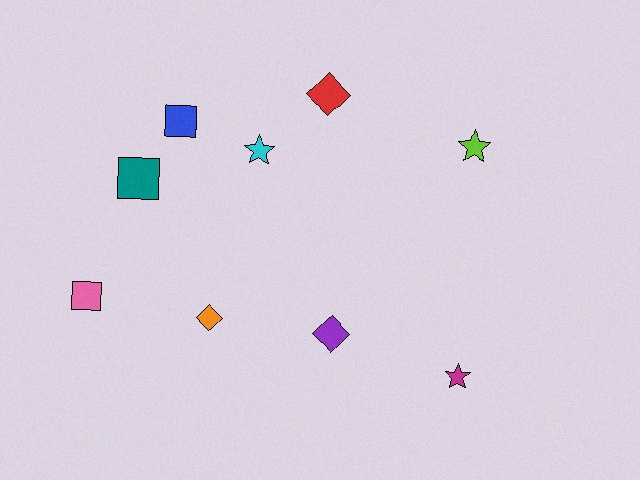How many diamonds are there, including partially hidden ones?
There are 3 diamonds.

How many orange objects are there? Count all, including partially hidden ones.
There is 1 orange object.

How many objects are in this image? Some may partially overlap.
There are 9 objects.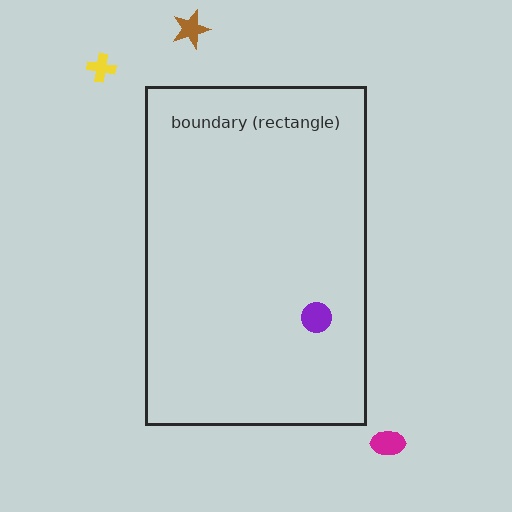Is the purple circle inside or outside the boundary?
Inside.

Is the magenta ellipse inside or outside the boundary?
Outside.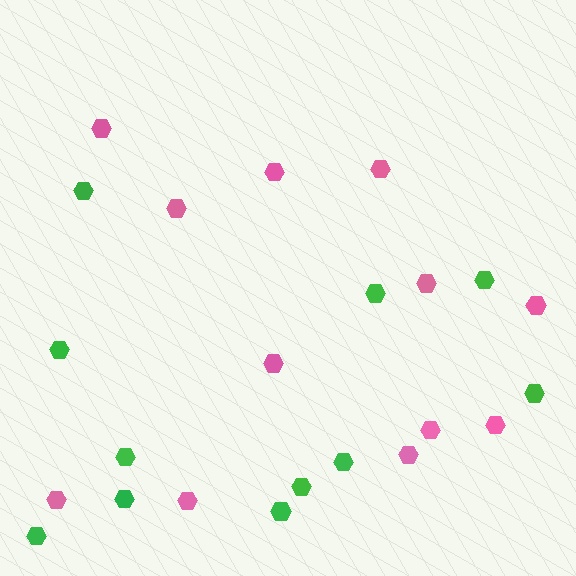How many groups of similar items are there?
There are 2 groups: one group of pink hexagons (12) and one group of green hexagons (11).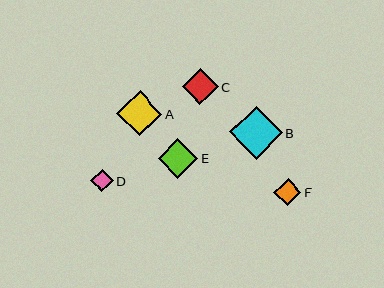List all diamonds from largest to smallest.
From largest to smallest: B, A, E, C, F, D.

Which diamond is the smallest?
Diamond D is the smallest with a size of approximately 22 pixels.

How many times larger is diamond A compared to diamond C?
Diamond A is approximately 1.3 times the size of diamond C.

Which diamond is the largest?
Diamond B is the largest with a size of approximately 53 pixels.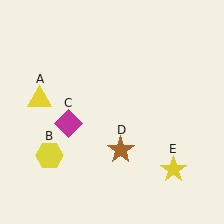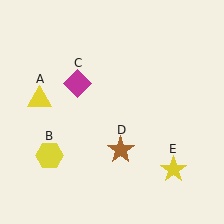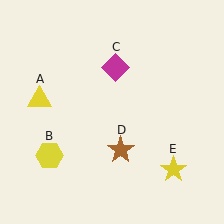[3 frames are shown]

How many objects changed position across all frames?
1 object changed position: magenta diamond (object C).